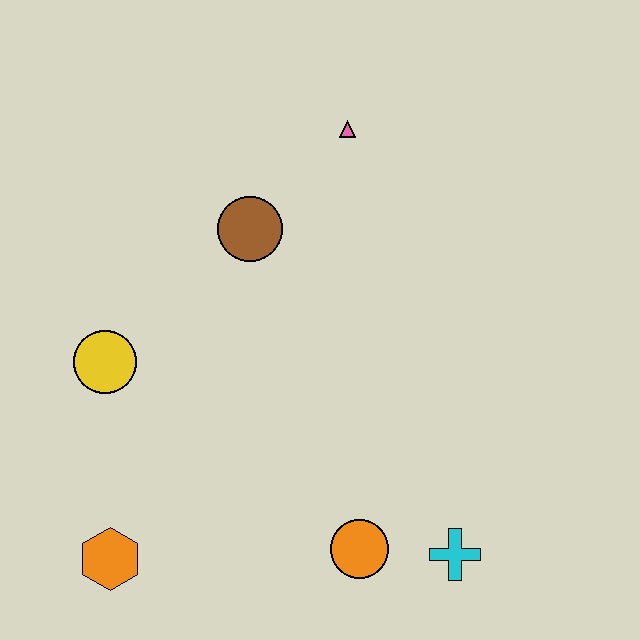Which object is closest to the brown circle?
The pink triangle is closest to the brown circle.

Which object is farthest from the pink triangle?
The orange hexagon is farthest from the pink triangle.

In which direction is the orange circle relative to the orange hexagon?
The orange circle is to the right of the orange hexagon.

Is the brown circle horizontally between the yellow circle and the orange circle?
Yes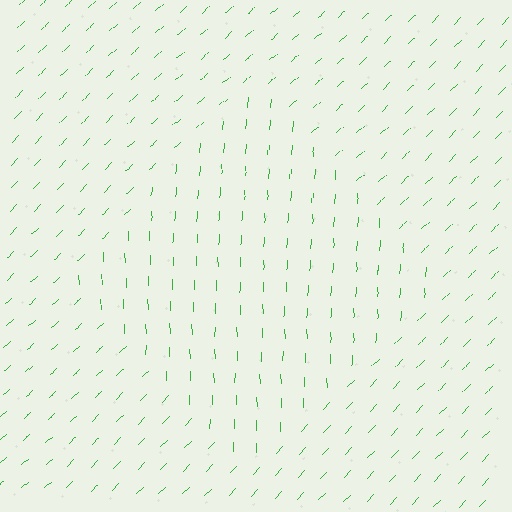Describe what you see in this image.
The image is filled with small green line segments. A diamond region in the image has lines oriented differently from the surrounding lines, creating a visible texture boundary.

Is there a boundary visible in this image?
Yes, there is a texture boundary formed by a change in line orientation.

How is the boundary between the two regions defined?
The boundary is defined purely by a change in line orientation (approximately 45 degrees difference). All lines are the same color and thickness.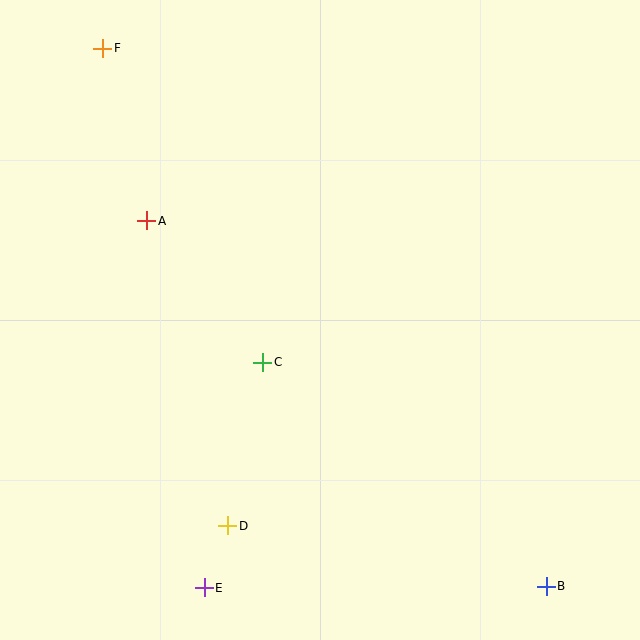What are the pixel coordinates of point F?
Point F is at (103, 48).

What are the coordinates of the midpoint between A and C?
The midpoint between A and C is at (205, 292).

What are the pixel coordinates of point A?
Point A is at (147, 221).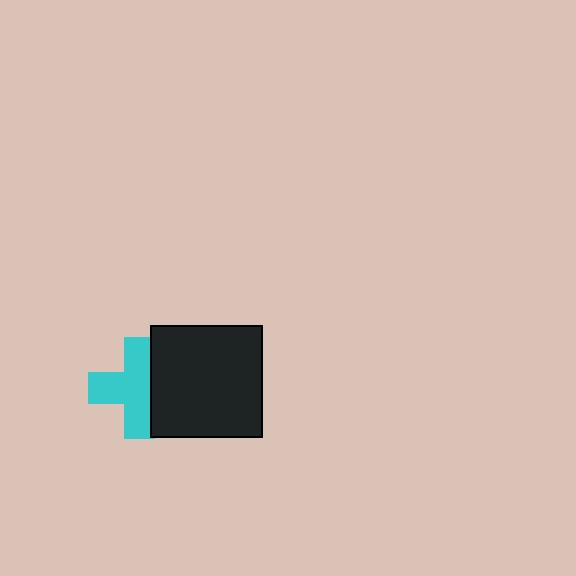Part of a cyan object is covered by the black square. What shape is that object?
It is a cross.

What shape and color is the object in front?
The object in front is a black square.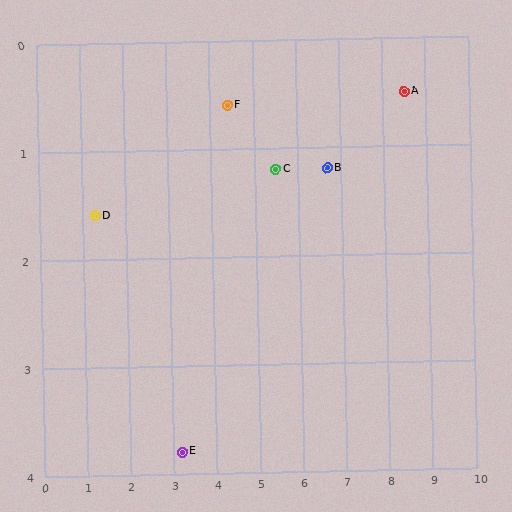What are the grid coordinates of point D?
Point D is at approximately (1.3, 1.6).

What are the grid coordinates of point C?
Point C is at approximately (5.5, 1.2).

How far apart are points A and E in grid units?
Points A and E are about 6.2 grid units apart.